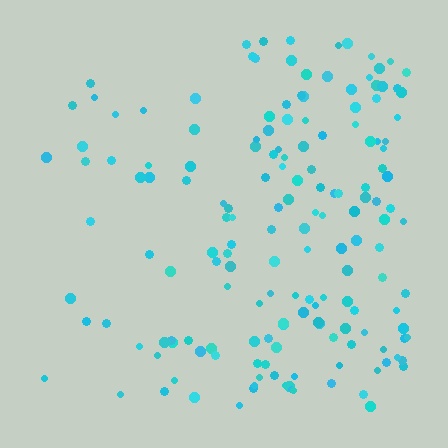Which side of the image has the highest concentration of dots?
The right.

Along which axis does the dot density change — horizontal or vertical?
Horizontal.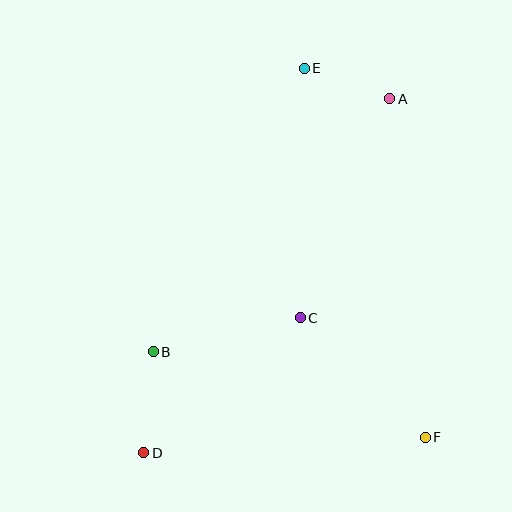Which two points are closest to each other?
Points A and E are closest to each other.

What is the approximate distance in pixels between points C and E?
The distance between C and E is approximately 250 pixels.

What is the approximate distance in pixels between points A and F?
The distance between A and F is approximately 340 pixels.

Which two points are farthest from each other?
Points A and D are farthest from each other.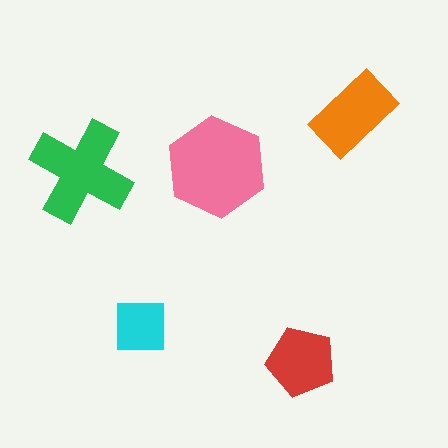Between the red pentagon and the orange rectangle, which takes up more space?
The orange rectangle.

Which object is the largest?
The pink hexagon.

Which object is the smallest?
The cyan square.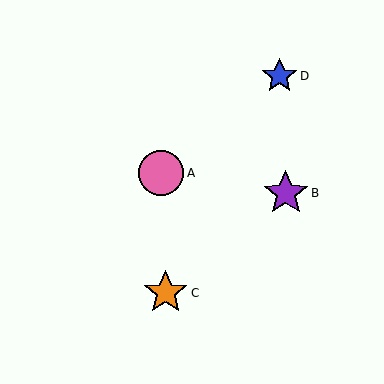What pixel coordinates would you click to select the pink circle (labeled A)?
Click at (161, 173) to select the pink circle A.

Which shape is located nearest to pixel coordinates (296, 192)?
The purple star (labeled B) at (286, 193) is nearest to that location.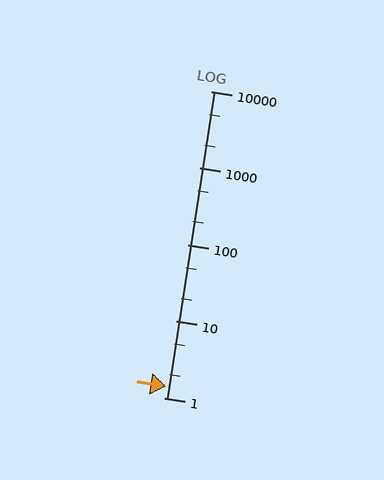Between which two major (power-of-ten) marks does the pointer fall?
The pointer is between 1 and 10.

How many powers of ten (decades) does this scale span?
The scale spans 4 decades, from 1 to 10000.